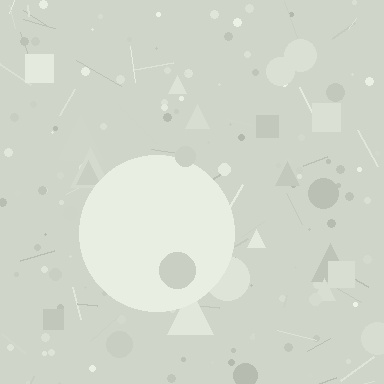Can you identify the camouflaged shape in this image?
The camouflaged shape is a circle.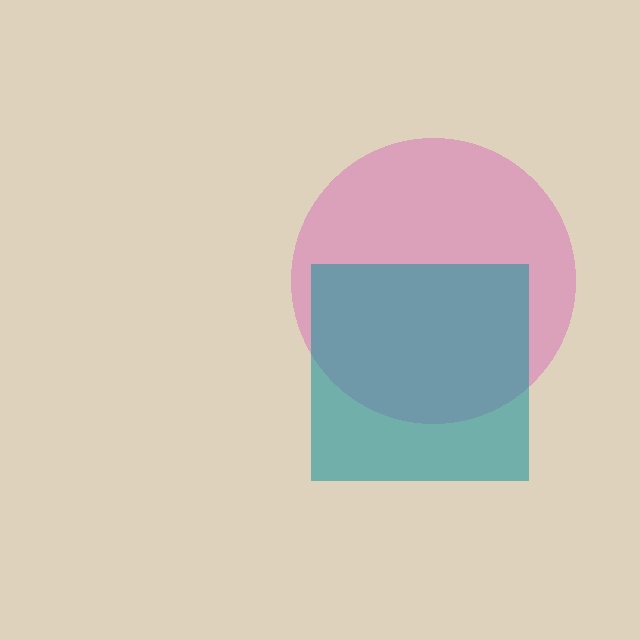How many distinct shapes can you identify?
There are 2 distinct shapes: a pink circle, a teal square.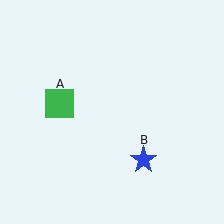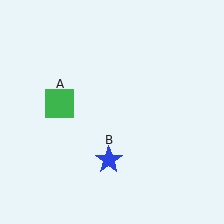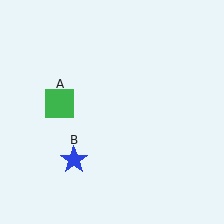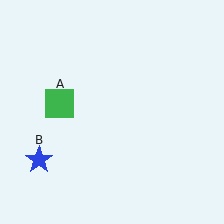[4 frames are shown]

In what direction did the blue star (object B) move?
The blue star (object B) moved left.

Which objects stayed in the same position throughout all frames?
Green square (object A) remained stationary.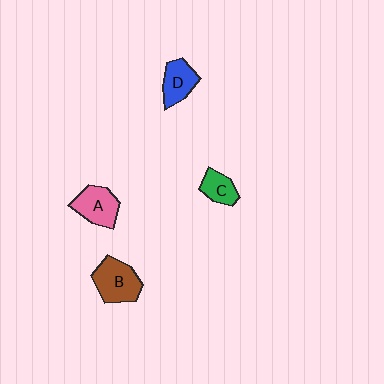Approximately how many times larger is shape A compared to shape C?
Approximately 1.5 times.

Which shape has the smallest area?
Shape C (green).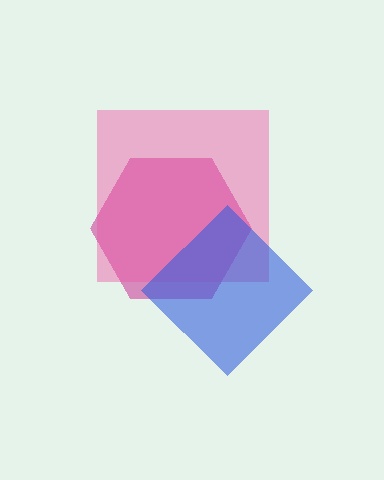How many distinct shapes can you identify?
There are 3 distinct shapes: a magenta hexagon, a pink square, a blue diamond.